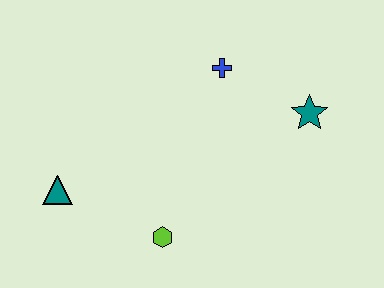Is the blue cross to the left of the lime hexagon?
No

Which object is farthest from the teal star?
The teal triangle is farthest from the teal star.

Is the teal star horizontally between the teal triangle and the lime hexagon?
No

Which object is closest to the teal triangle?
The lime hexagon is closest to the teal triangle.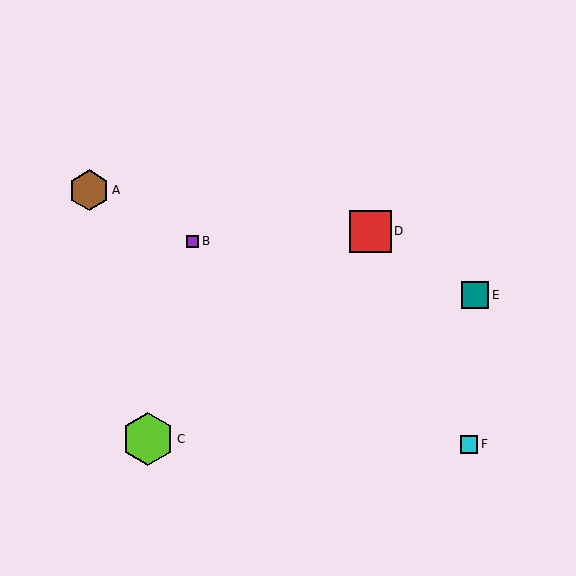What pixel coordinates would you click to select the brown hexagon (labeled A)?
Click at (89, 190) to select the brown hexagon A.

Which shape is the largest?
The lime hexagon (labeled C) is the largest.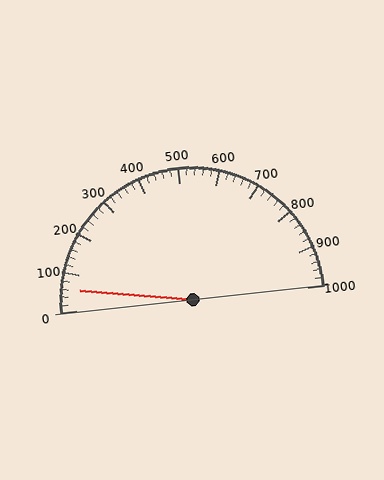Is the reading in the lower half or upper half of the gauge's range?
The reading is in the lower half of the range (0 to 1000).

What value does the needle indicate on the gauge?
The needle indicates approximately 60.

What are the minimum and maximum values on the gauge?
The gauge ranges from 0 to 1000.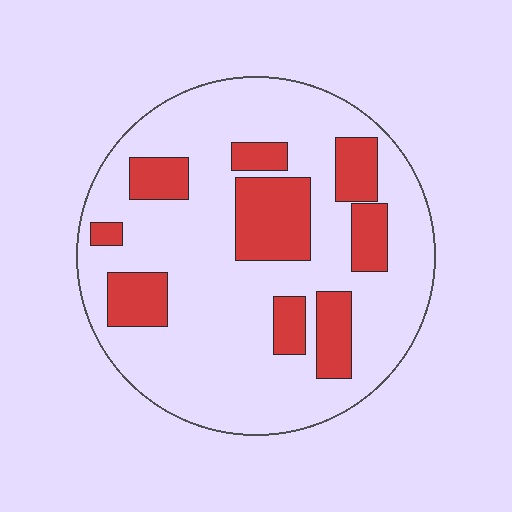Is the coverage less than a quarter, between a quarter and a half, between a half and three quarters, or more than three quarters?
Less than a quarter.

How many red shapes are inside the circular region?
9.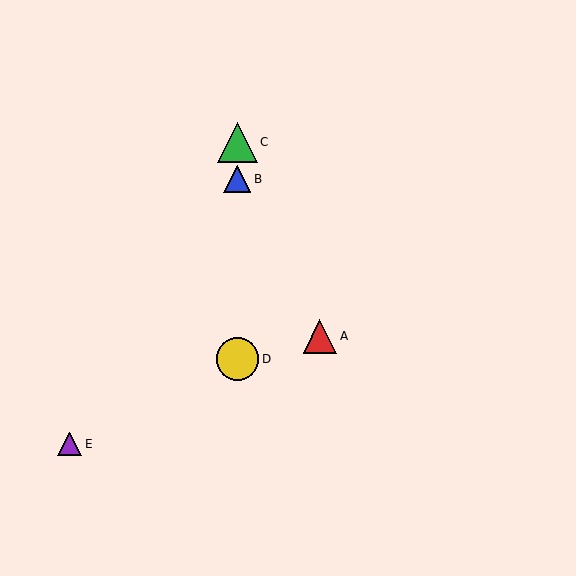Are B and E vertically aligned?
No, B is at x≈237 and E is at x≈70.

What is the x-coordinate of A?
Object A is at x≈320.